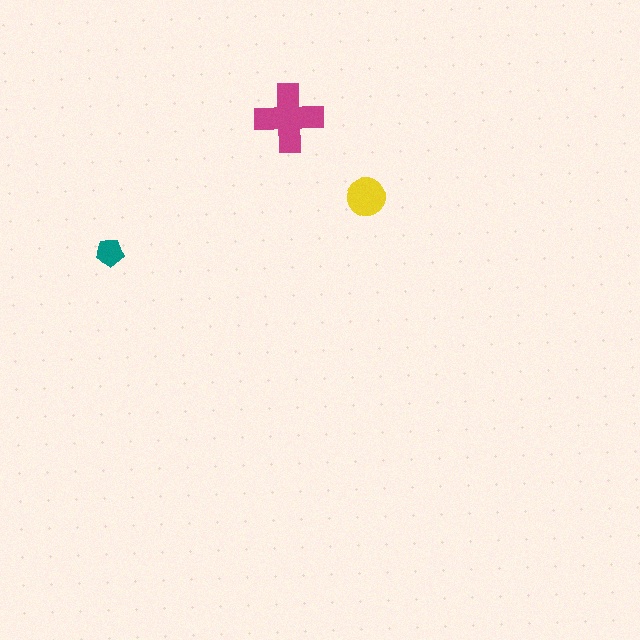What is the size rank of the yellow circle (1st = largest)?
2nd.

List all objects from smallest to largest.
The teal pentagon, the yellow circle, the magenta cross.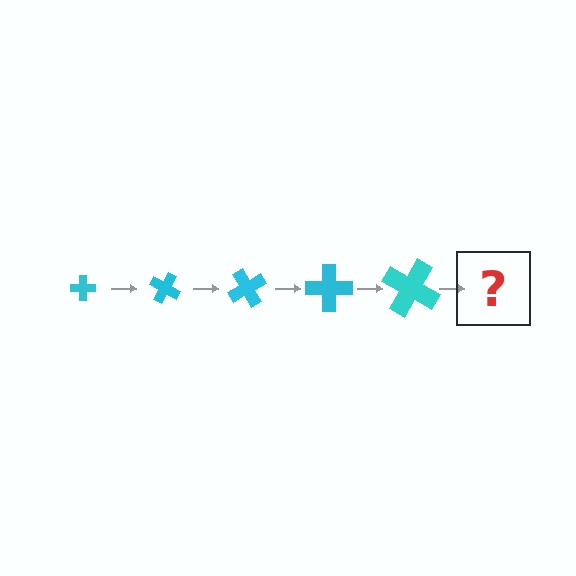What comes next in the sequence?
The next element should be a cross, larger than the previous one and rotated 150 degrees from the start.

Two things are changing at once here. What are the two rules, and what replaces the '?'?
The two rules are that the cross grows larger each step and it rotates 30 degrees each step. The '?' should be a cross, larger than the previous one and rotated 150 degrees from the start.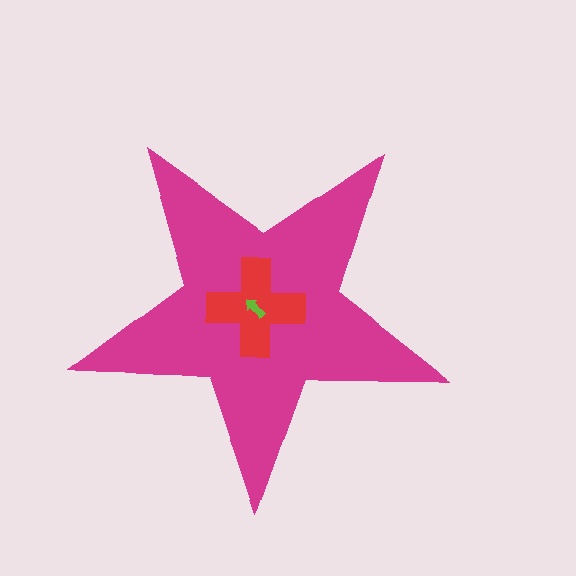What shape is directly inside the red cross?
The lime arrow.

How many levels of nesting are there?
3.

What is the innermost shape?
The lime arrow.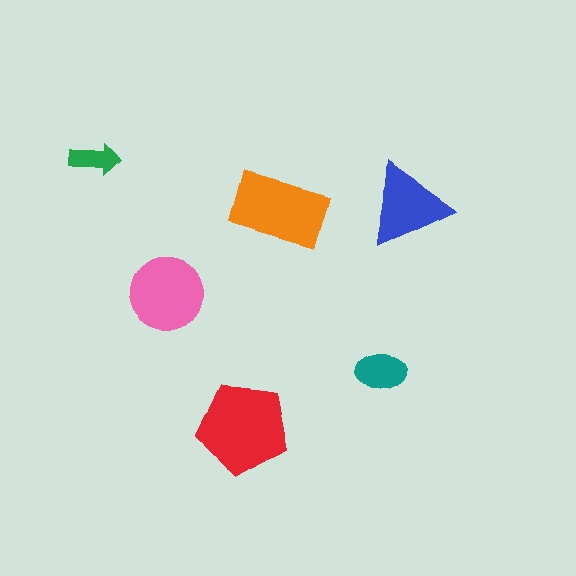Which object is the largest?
The red pentagon.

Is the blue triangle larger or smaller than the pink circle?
Smaller.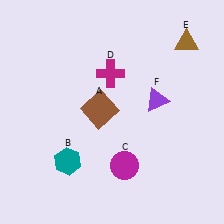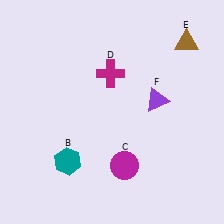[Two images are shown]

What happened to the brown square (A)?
The brown square (A) was removed in Image 2. It was in the top-left area of Image 1.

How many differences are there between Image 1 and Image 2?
There is 1 difference between the two images.